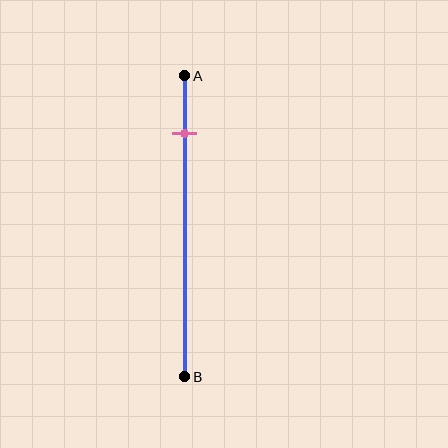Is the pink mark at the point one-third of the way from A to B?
No, the mark is at about 20% from A, not at the 33% one-third point.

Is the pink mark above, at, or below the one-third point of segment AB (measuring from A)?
The pink mark is above the one-third point of segment AB.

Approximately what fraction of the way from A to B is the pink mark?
The pink mark is approximately 20% of the way from A to B.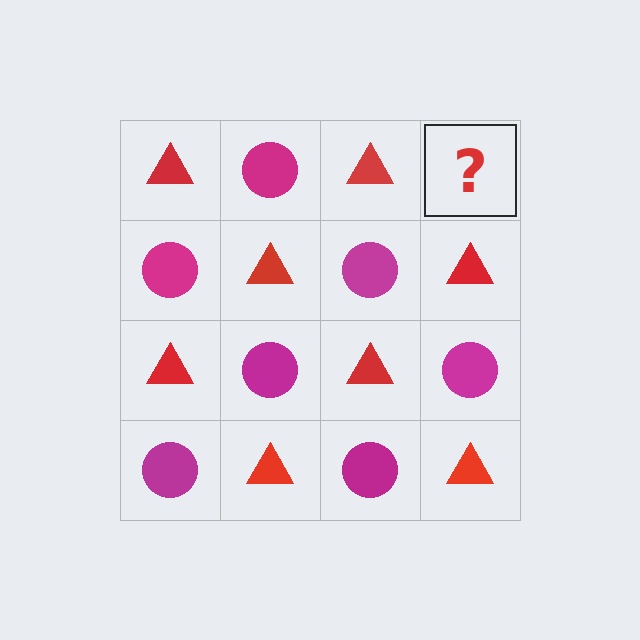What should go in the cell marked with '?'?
The missing cell should contain a magenta circle.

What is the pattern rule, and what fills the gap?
The rule is that it alternates red triangle and magenta circle in a checkerboard pattern. The gap should be filled with a magenta circle.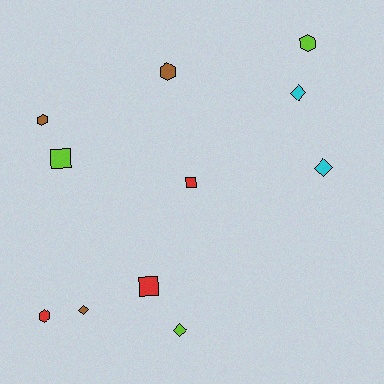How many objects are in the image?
There are 11 objects.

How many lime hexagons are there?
There is 1 lime hexagon.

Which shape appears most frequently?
Diamond, with 4 objects.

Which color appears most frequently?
Brown, with 3 objects.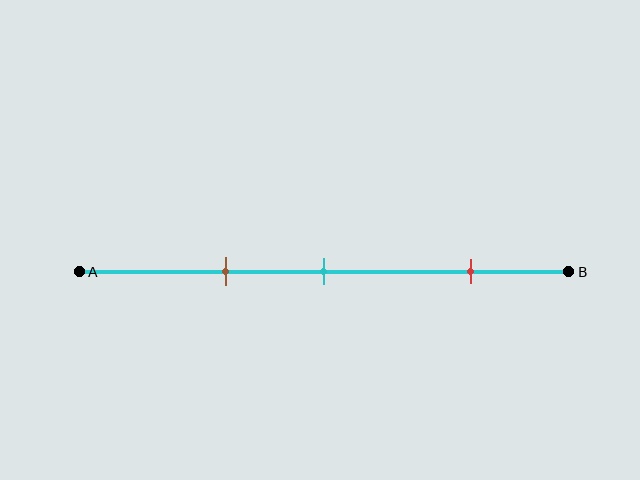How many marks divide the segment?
There are 3 marks dividing the segment.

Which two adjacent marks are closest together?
The brown and cyan marks are the closest adjacent pair.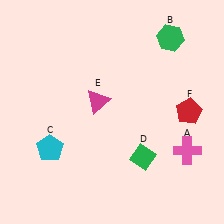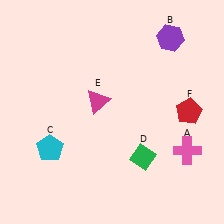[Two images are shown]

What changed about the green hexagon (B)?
In Image 1, B is green. In Image 2, it changed to purple.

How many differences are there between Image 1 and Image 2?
There is 1 difference between the two images.